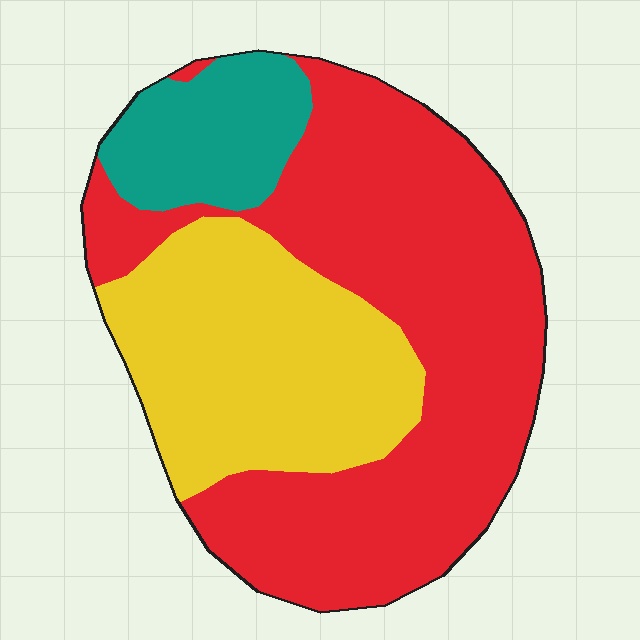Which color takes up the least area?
Teal, at roughly 15%.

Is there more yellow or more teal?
Yellow.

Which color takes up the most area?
Red, at roughly 55%.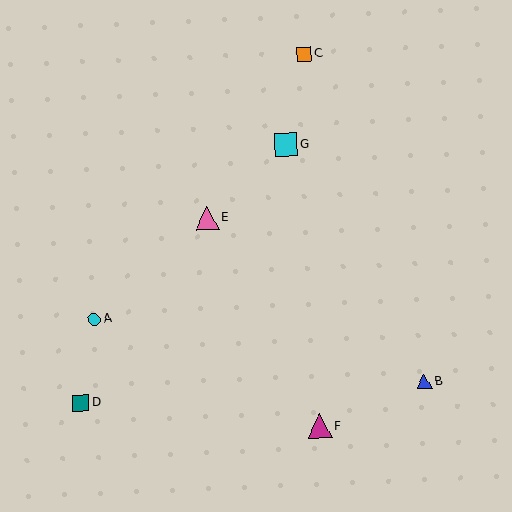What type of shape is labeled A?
Shape A is a cyan circle.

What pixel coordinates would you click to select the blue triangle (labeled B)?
Click at (424, 382) to select the blue triangle B.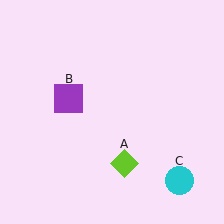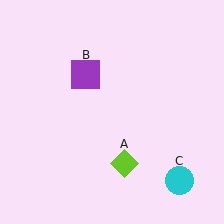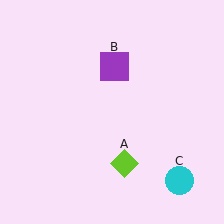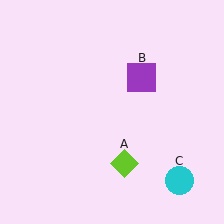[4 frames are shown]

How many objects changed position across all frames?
1 object changed position: purple square (object B).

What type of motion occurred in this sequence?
The purple square (object B) rotated clockwise around the center of the scene.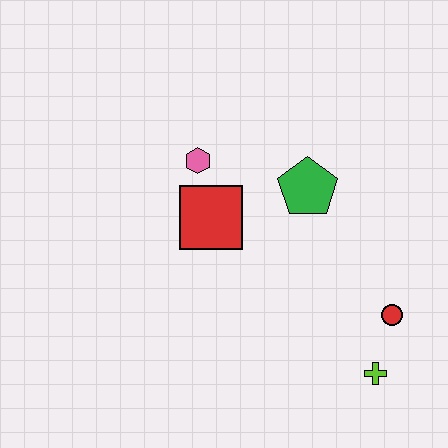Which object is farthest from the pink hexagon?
The lime cross is farthest from the pink hexagon.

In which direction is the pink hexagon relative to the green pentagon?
The pink hexagon is to the left of the green pentagon.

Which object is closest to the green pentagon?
The red square is closest to the green pentagon.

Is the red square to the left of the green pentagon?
Yes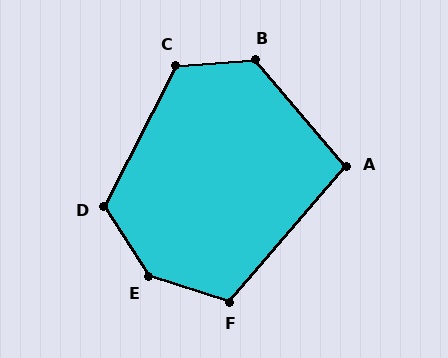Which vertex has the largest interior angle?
E, at approximately 140 degrees.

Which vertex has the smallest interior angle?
A, at approximately 99 degrees.